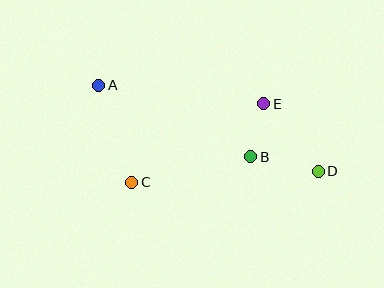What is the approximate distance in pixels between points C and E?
The distance between C and E is approximately 153 pixels.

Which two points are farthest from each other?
Points A and D are farthest from each other.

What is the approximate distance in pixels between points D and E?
The distance between D and E is approximately 87 pixels.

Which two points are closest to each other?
Points B and E are closest to each other.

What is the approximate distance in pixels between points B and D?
The distance between B and D is approximately 69 pixels.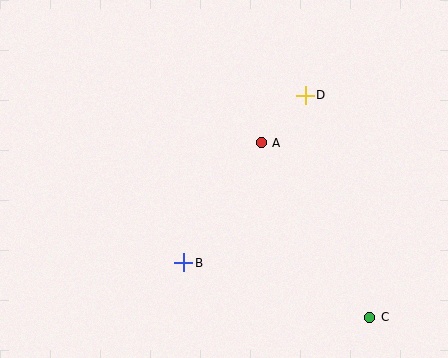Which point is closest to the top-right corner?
Point D is closest to the top-right corner.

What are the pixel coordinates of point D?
Point D is at (305, 95).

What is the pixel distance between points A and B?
The distance between A and B is 143 pixels.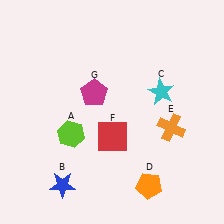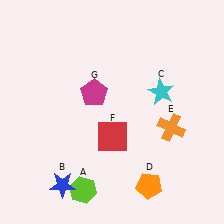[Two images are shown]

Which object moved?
The lime hexagon (A) moved down.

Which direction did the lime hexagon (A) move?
The lime hexagon (A) moved down.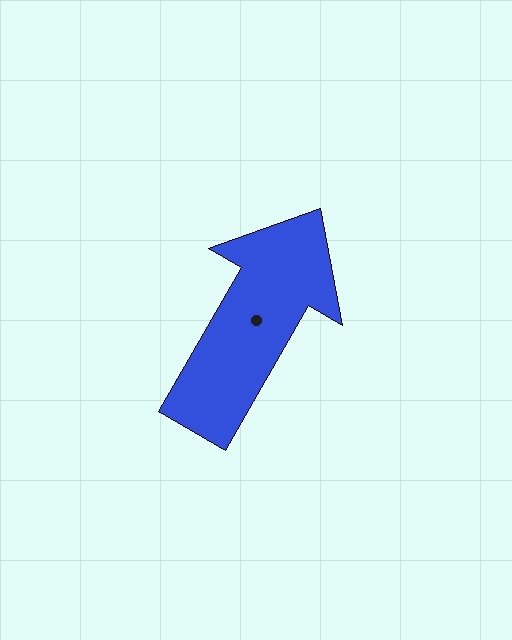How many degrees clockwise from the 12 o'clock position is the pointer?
Approximately 30 degrees.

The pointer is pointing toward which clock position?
Roughly 1 o'clock.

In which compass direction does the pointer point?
Northeast.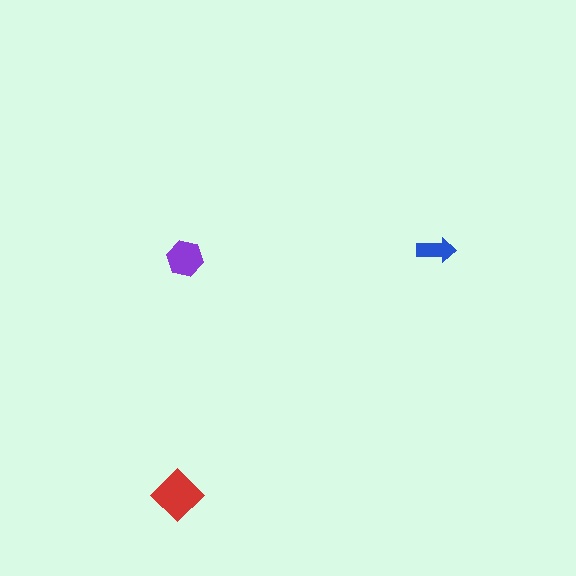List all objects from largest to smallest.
The red diamond, the purple hexagon, the blue arrow.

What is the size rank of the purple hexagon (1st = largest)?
2nd.